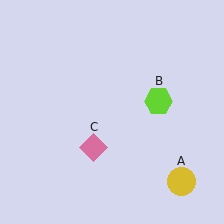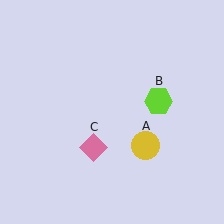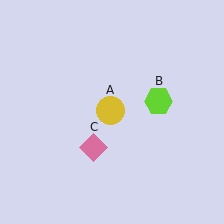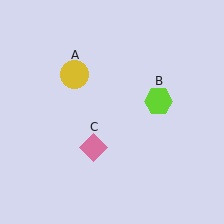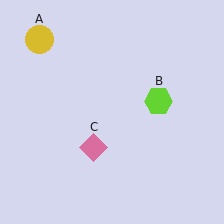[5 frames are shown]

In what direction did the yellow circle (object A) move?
The yellow circle (object A) moved up and to the left.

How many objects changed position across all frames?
1 object changed position: yellow circle (object A).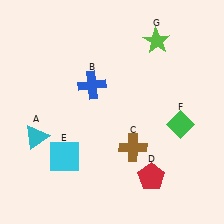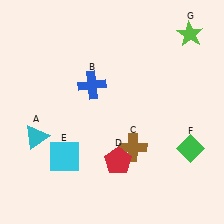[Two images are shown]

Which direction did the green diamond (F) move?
The green diamond (F) moved down.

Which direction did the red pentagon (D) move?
The red pentagon (D) moved left.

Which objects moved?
The objects that moved are: the red pentagon (D), the green diamond (F), the lime star (G).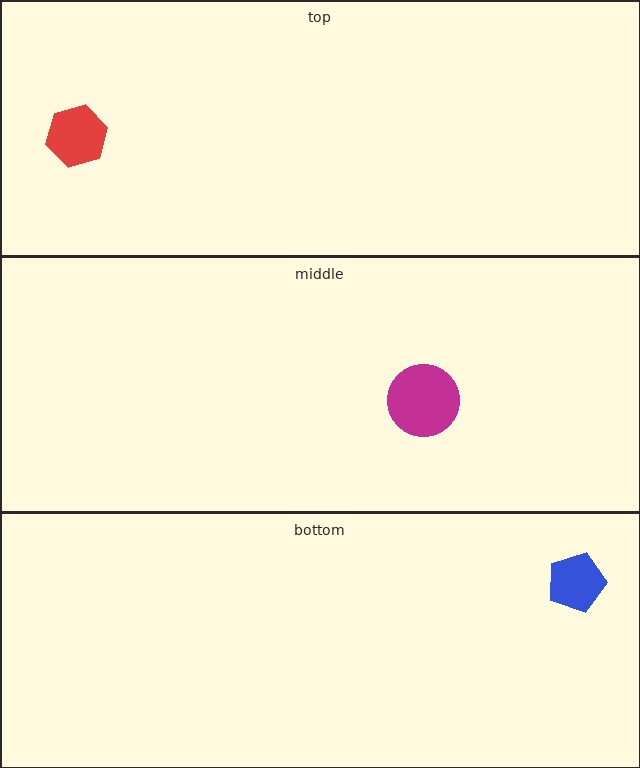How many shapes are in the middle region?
1.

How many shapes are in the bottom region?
1.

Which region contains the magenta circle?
The middle region.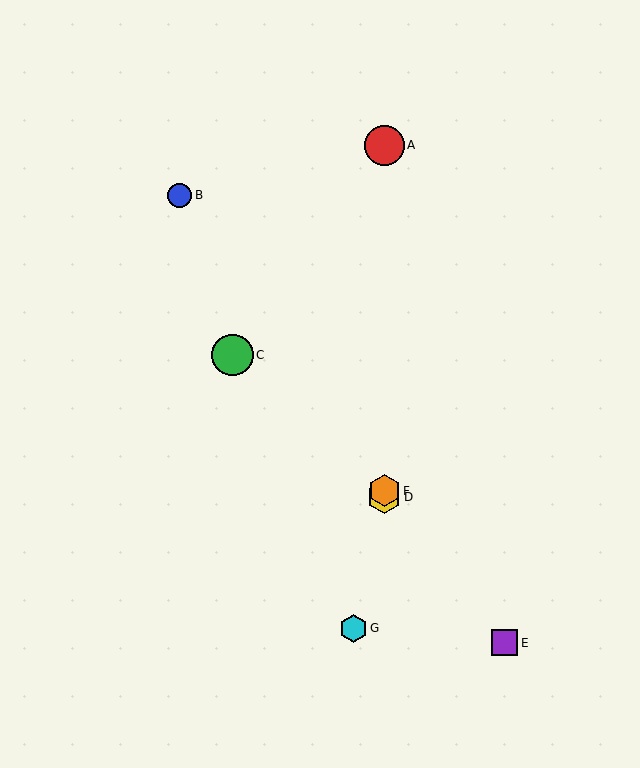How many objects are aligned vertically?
3 objects (A, D, F) are aligned vertically.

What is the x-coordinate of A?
Object A is at x≈384.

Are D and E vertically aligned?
No, D is at x≈384 and E is at x≈505.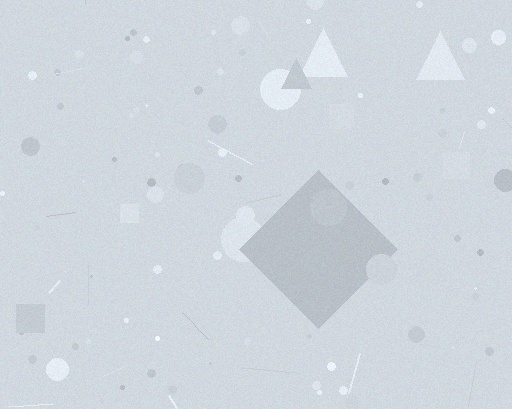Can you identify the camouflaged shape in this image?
The camouflaged shape is a diamond.